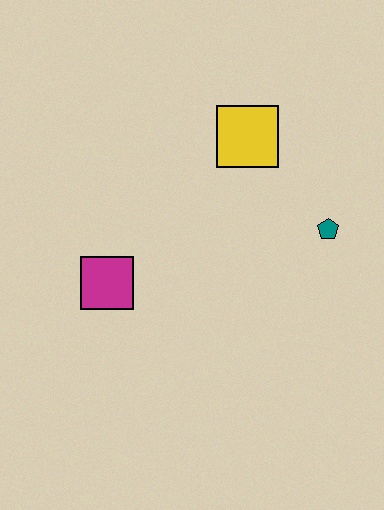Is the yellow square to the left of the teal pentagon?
Yes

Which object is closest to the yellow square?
The teal pentagon is closest to the yellow square.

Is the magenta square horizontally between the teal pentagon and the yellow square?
No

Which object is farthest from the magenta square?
The teal pentagon is farthest from the magenta square.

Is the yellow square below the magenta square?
No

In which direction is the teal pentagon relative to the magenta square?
The teal pentagon is to the right of the magenta square.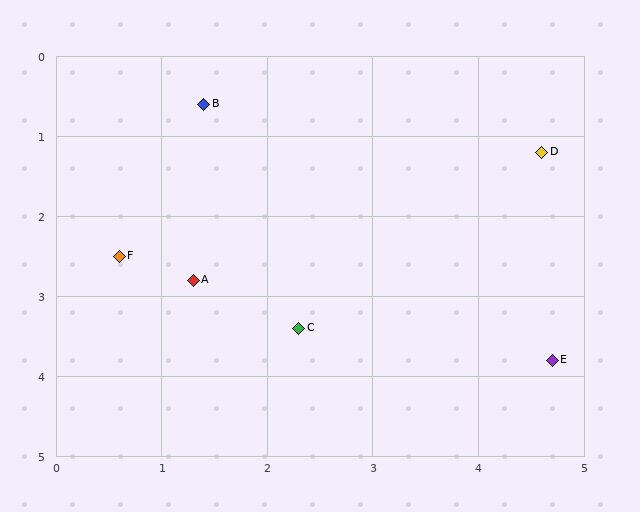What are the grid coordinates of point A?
Point A is at approximately (1.3, 2.8).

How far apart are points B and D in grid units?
Points B and D are about 3.3 grid units apart.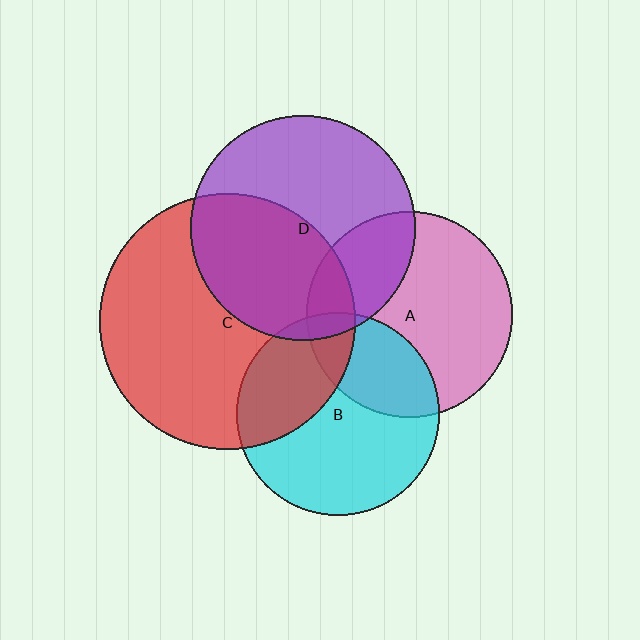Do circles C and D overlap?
Yes.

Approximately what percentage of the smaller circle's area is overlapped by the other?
Approximately 45%.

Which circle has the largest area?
Circle C (red).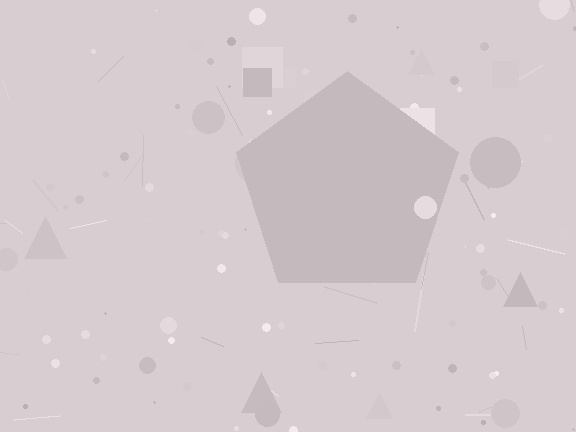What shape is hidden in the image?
A pentagon is hidden in the image.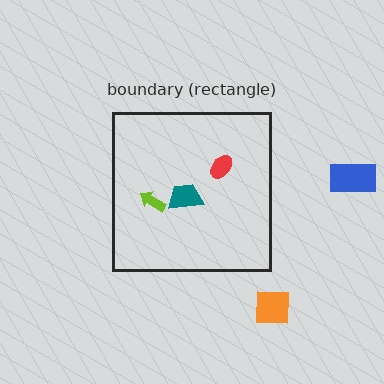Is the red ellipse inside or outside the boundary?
Inside.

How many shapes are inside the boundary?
3 inside, 2 outside.